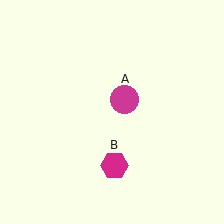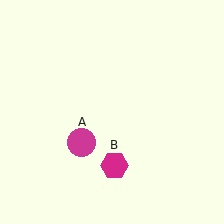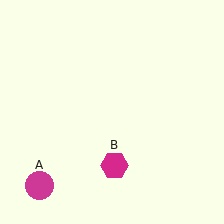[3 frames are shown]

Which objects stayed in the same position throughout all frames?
Magenta hexagon (object B) remained stationary.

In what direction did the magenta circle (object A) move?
The magenta circle (object A) moved down and to the left.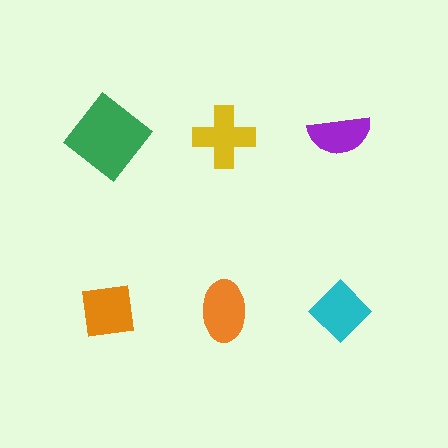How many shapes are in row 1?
3 shapes.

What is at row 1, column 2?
A yellow cross.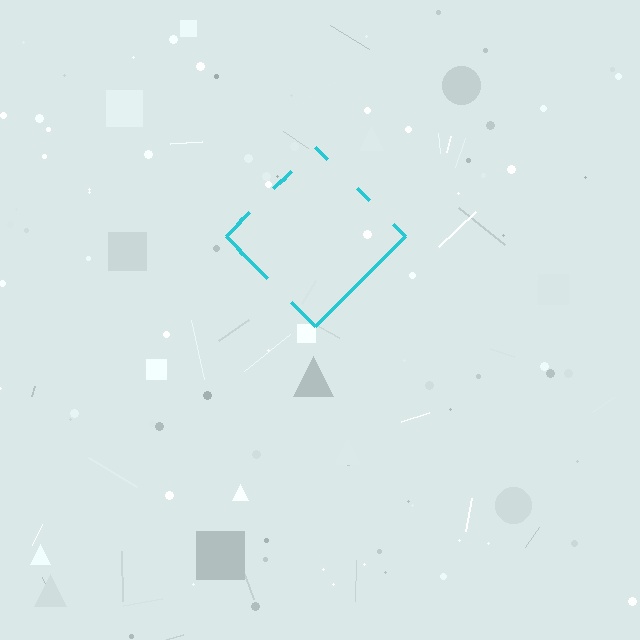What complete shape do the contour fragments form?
The contour fragments form a diamond.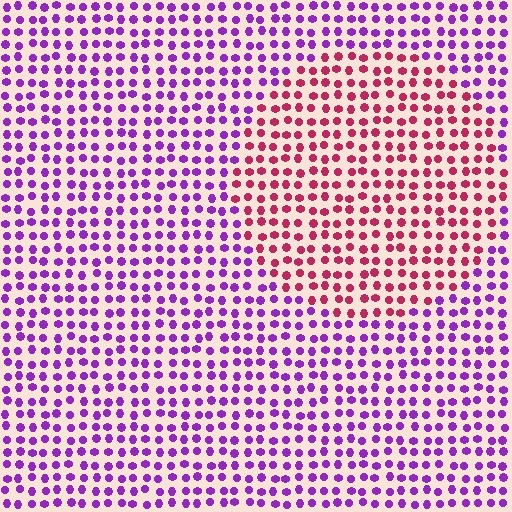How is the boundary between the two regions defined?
The boundary is defined purely by a slight shift in hue (about 55 degrees). Spacing, size, and orientation are identical on both sides.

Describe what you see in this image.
The image is filled with small purple elements in a uniform arrangement. A circle-shaped region is visible where the elements are tinted to a slightly different hue, forming a subtle color boundary.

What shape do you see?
I see a circle.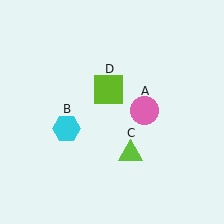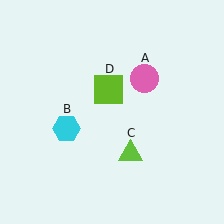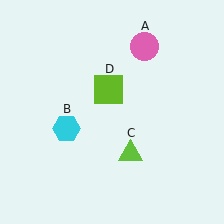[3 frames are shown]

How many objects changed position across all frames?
1 object changed position: pink circle (object A).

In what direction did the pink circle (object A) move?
The pink circle (object A) moved up.